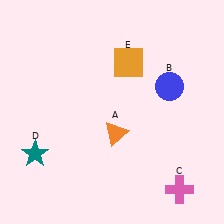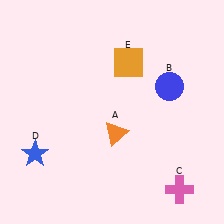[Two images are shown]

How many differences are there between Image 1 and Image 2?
There is 1 difference between the two images.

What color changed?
The star (D) changed from teal in Image 1 to blue in Image 2.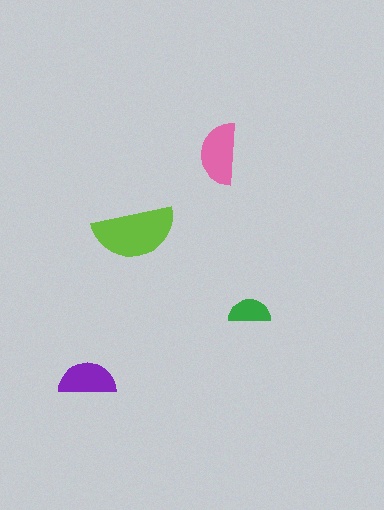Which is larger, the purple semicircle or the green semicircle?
The purple one.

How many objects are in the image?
There are 4 objects in the image.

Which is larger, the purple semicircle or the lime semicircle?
The lime one.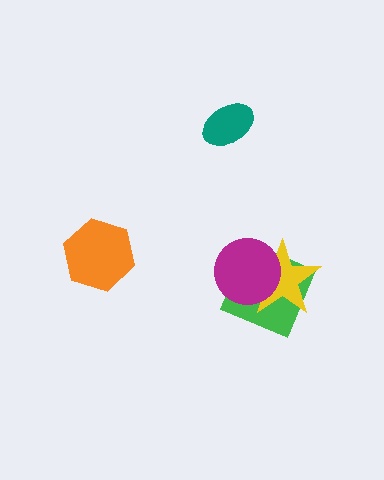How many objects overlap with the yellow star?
2 objects overlap with the yellow star.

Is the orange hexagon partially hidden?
No, no other shape covers it.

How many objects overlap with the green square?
2 objects overlap with the green square.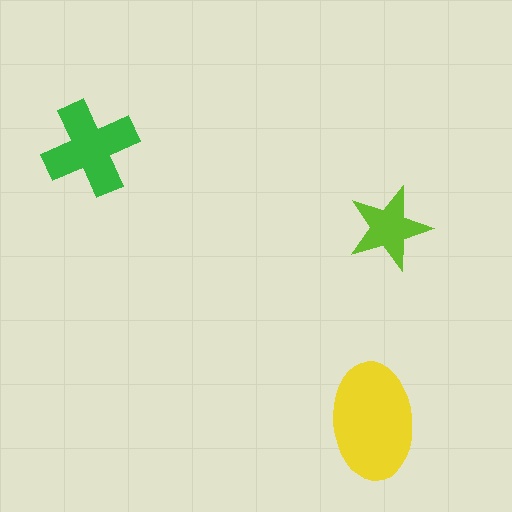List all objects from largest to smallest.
The yellow ellipse, the green cross, the lime star.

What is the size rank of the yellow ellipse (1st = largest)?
1st.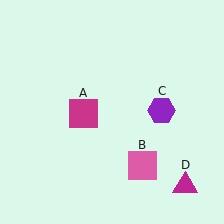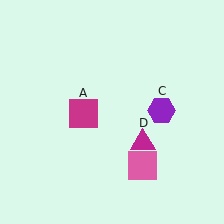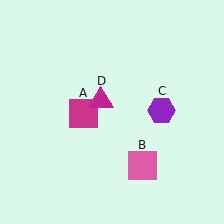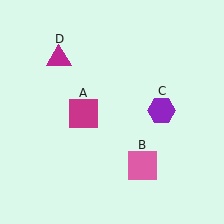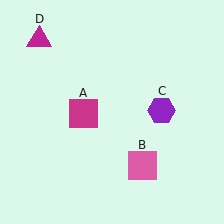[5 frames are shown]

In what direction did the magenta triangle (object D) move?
The magenta triangle (object D) moved up and to the left.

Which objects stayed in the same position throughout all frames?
Magenta square (object A) and pink square (object B) and purple hexagon (object C) remained stationary.